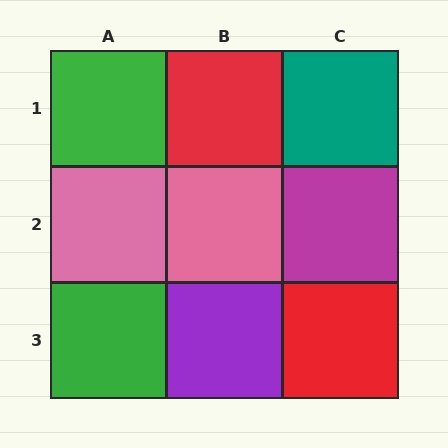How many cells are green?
2 cells are green.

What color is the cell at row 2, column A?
Pink.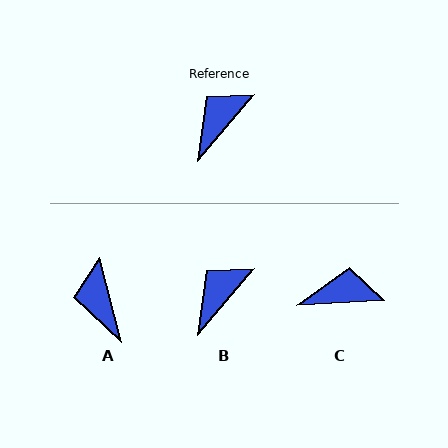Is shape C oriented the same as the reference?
No, it is off by about 47 degrees.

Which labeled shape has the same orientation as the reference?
B.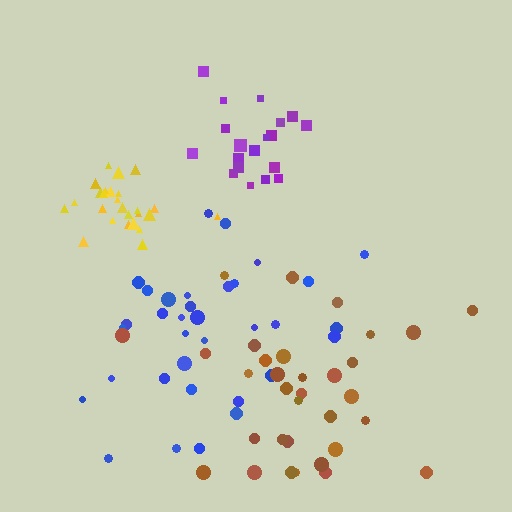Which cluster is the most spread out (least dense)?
Brown.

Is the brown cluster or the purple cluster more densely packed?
Purple.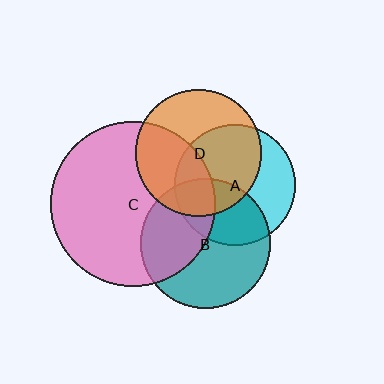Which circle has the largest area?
Circle C (pink).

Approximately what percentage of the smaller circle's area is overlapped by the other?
Approximately 20%.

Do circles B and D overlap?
Yes.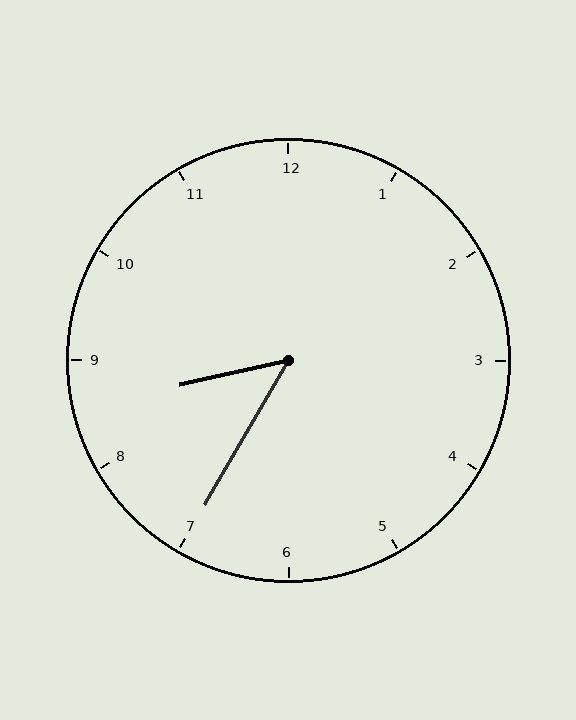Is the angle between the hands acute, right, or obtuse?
It is acute.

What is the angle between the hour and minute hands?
Approximately 48 degrees.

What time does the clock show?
8:35.